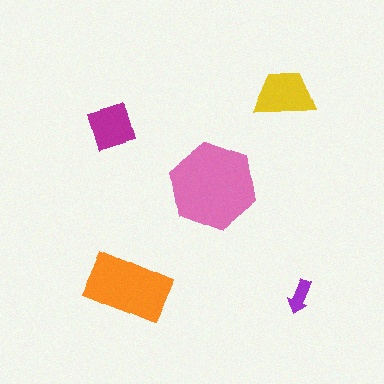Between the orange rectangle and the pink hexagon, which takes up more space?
The pink hexagon.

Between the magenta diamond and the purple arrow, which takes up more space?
The magenta diamond.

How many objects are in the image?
There are 5 objects in the image.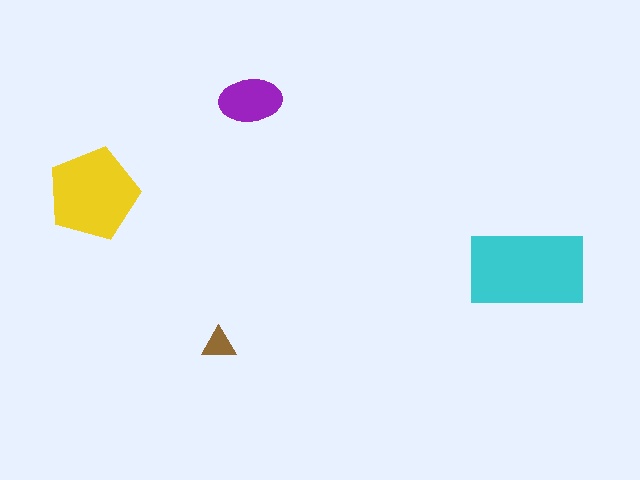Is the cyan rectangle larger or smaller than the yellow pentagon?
Larger.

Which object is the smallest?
The brown triangle.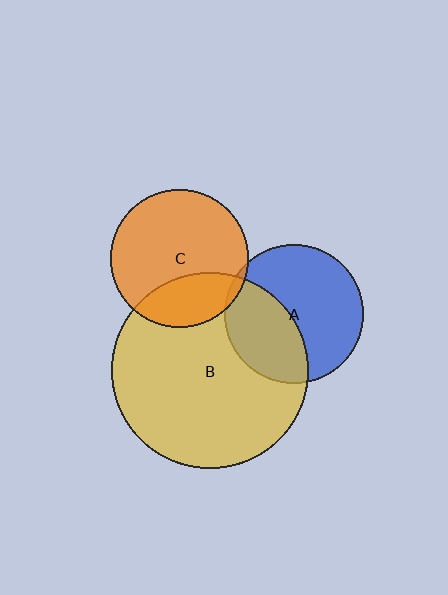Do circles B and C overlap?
Yes.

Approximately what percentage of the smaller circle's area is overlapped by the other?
Approximately 25%.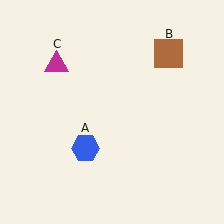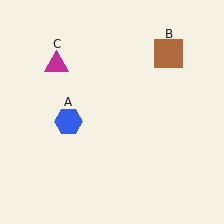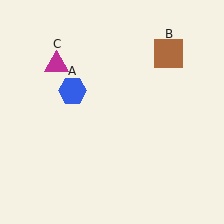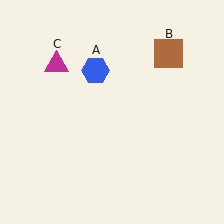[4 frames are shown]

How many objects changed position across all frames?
1 object changed position: blue hexagon (object A).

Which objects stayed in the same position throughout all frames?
Brown square (object B) and magenta triangle (object C) remained stationary.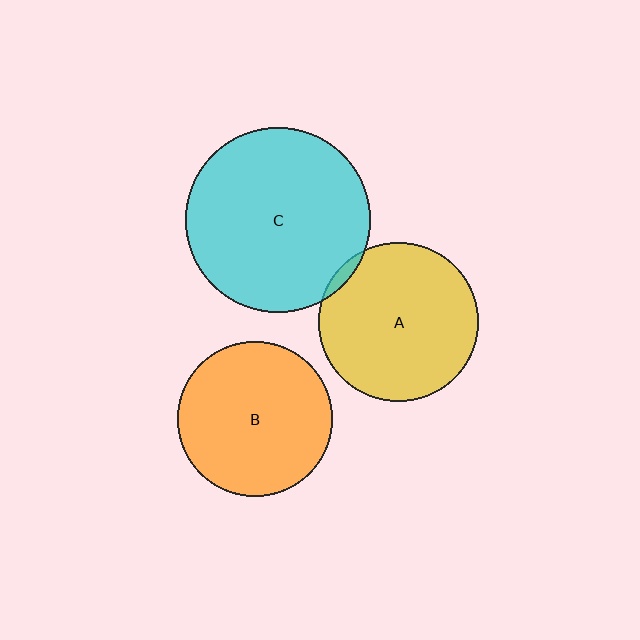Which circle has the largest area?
Circle C (cyan).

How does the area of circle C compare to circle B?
Approximately 1.4 times.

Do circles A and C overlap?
Yes.